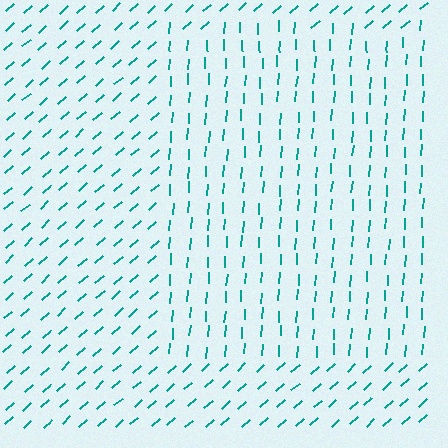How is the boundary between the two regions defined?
The boundary is defined purely by a change in line orientation (approximately 45 degrees difference). All lines are the same color and thickness.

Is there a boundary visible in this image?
Yes, there is a texture boundary formed by a change in line orientation.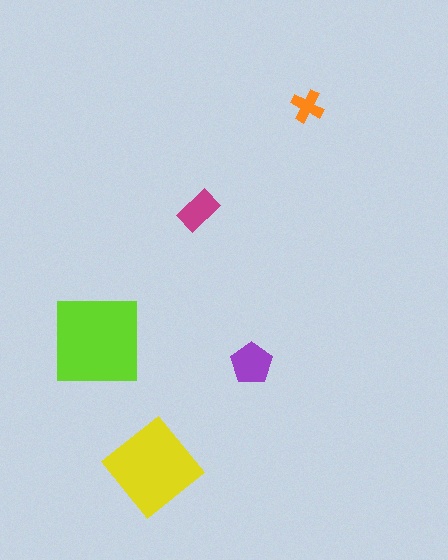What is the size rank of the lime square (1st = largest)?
1st.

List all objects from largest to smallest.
The lime square, the yellow diamond, the purple pentagon, the magenta rectangle, the orange cross.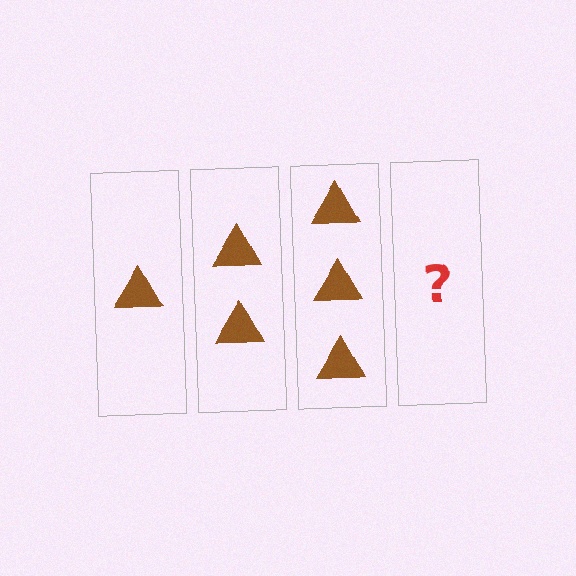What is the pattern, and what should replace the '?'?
The pattern is that each step adds one more triangle. The '?' should be 4 triangles.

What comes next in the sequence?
The next element should be 4 triangles.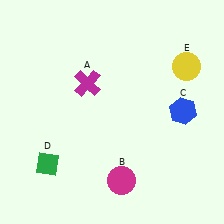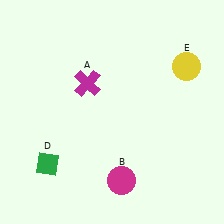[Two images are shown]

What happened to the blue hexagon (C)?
The blue hexagon (C) was removed in Image 2. It was in the top-right area of Image 1.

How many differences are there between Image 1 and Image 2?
There is 1 difference between the two images.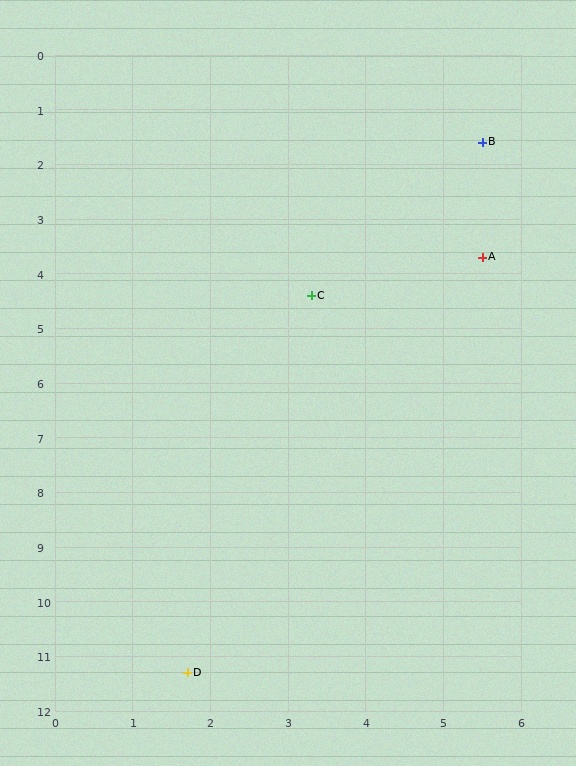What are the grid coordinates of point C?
Point C is at approximately (3.3, 4.4).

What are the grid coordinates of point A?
Point A is at approximately (5.5, 3.7).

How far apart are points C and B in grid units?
Points C and B are about 3.6 grid units apart.